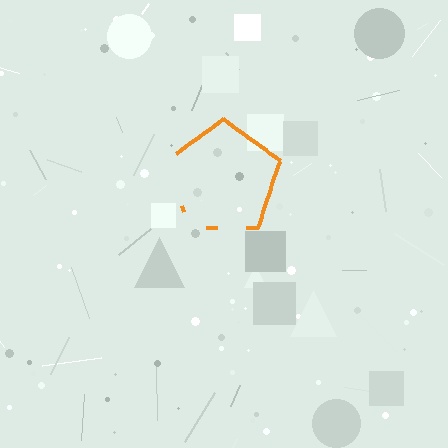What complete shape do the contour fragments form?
The contour fragments form a pentagon.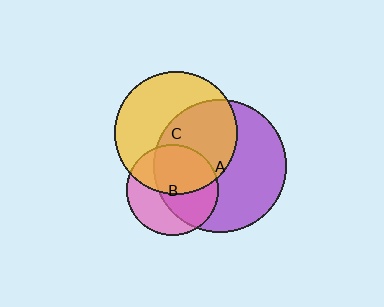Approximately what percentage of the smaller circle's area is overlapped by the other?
Approximately 50%.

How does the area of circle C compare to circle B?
Approximately 1.8 times.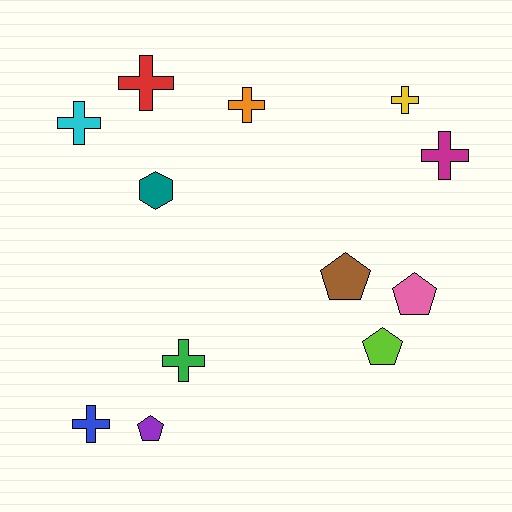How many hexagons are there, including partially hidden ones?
There is 1 hexagon.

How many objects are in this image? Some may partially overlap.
There are 12 objects.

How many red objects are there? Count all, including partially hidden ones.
There is 1 red object.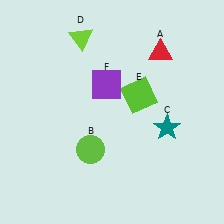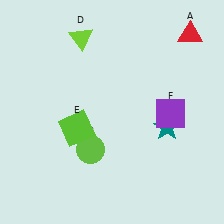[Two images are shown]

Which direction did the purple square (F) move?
The purple square (F) moved right.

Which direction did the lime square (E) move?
The lime square (E) moved left.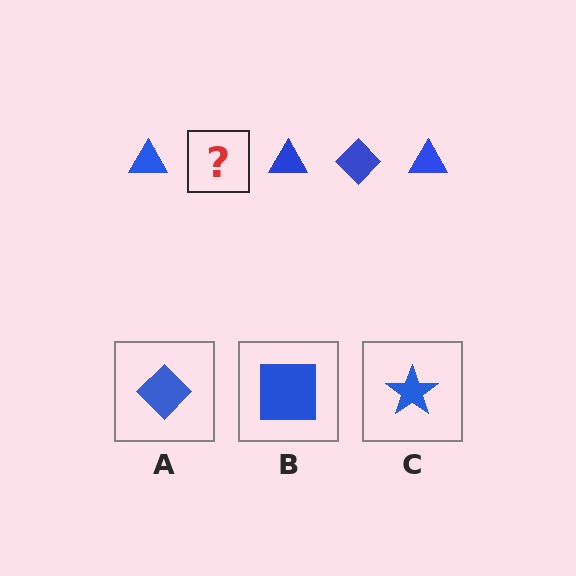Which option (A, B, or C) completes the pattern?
A.